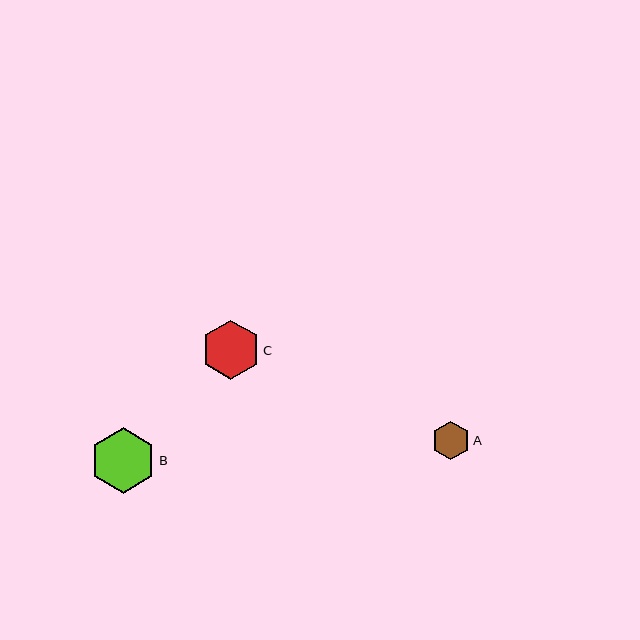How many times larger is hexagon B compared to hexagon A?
Hexagon B is approximately 1.7 times the size of hexagon A.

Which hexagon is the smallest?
Hexagon A is the smallest with a size of approximately 38 pixels.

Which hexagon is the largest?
Hexagon B is the largest with a size of approximately 65 pixels.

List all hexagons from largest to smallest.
From largest to smallest: B, C, A.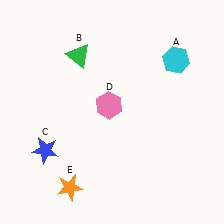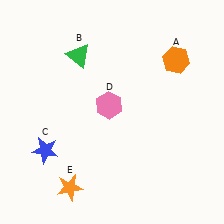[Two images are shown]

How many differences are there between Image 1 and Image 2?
There is 1 difference between the two images.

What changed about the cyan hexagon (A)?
In Image 1, A is cyan. In Image 2, it changed to orange.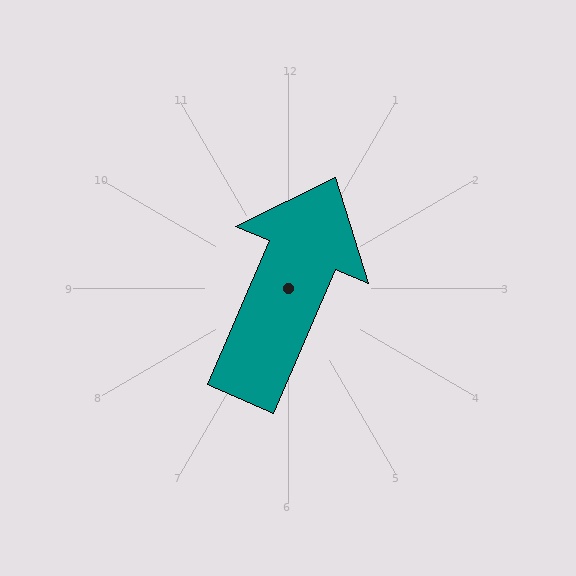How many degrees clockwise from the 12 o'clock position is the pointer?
Approximately 23 degrees.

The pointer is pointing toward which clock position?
Roughly 1 o'clock.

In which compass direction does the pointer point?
Northeast.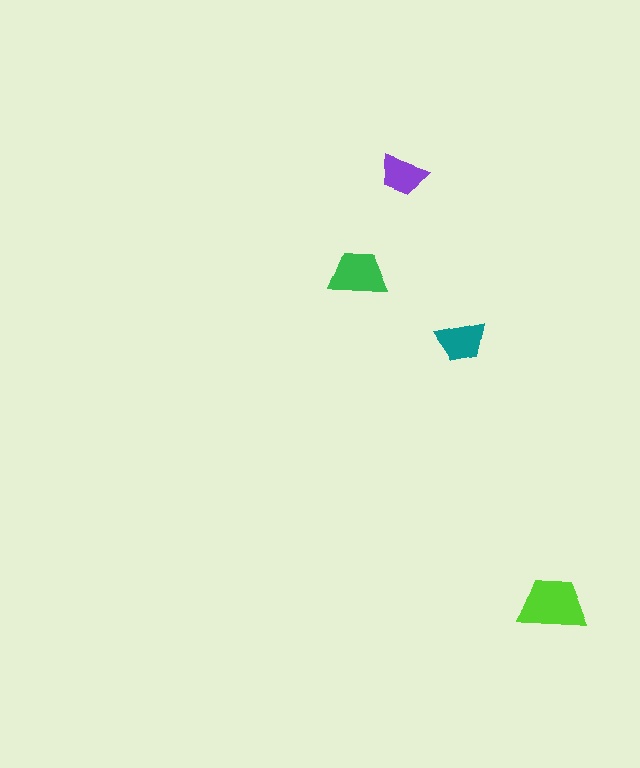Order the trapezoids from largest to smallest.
the lime one, the green one, the teal one, the purple one.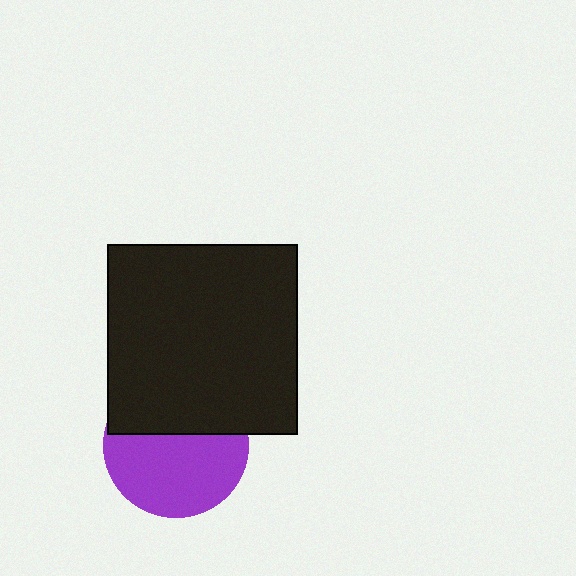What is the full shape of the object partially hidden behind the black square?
The partially hidden object is a purple circle.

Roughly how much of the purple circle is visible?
About half of it is visible (roughly 59%).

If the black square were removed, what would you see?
You would see the complete purple circle.